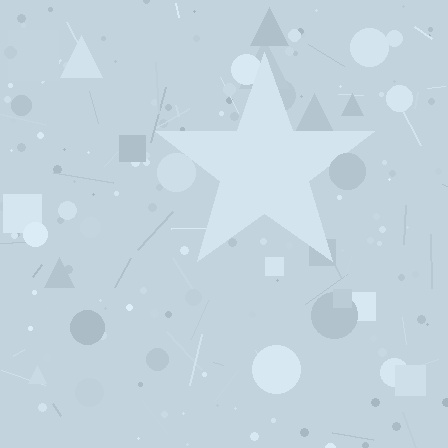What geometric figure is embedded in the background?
A star is embedded in the background.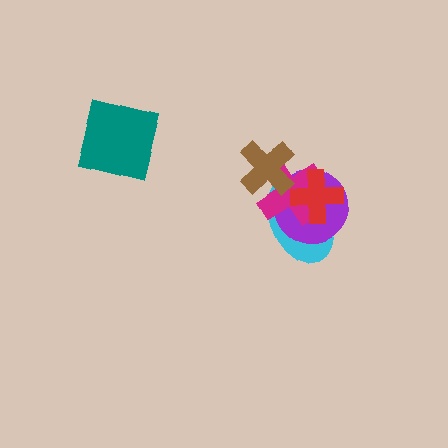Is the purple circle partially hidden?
Yes, it is partially covered by another shape.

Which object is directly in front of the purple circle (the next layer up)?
The magenta cross is directly in front of the purple circle.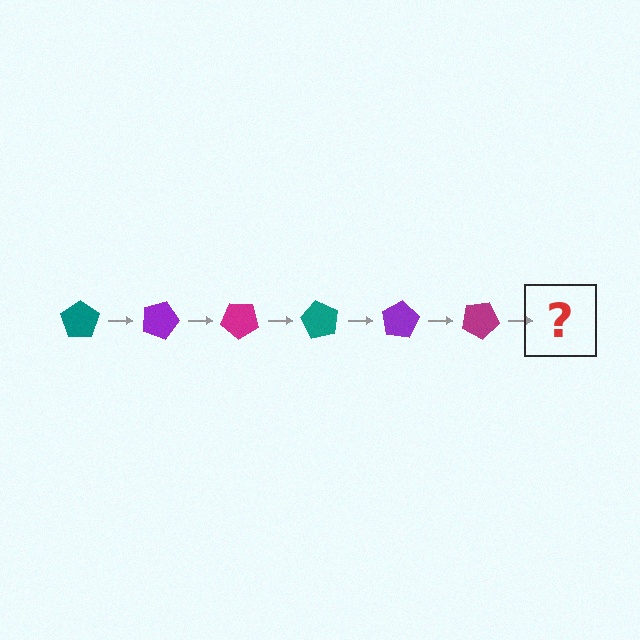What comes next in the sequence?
The next element should be a teal pentagon, rotated 120 degrees from the start.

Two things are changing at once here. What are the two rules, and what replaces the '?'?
The two rules are that it rotates 20 degrees each step and the color cycles through teal, purple, and magenta. The '?' should be a teal pentagon, rotated 120 degrees from the start.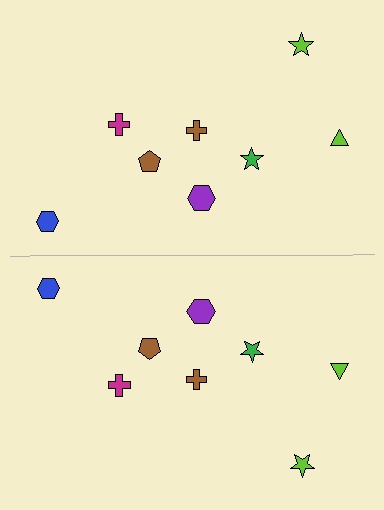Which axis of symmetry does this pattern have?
The pattern has a horizontal axis of symmetry running through the center of the image.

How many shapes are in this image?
There are 16 shapes in this image.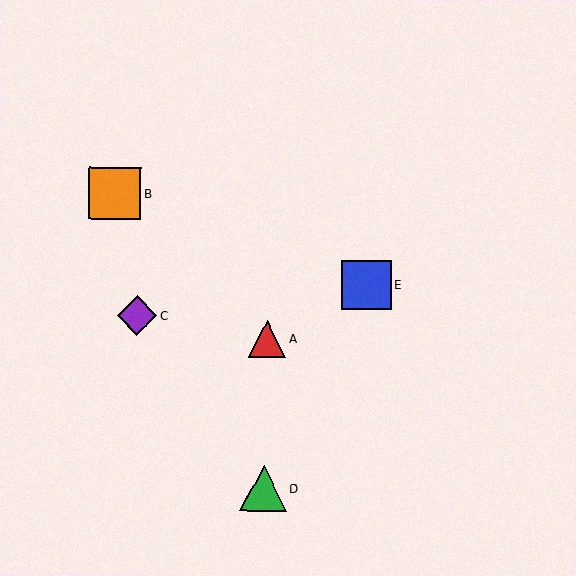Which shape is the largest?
The orange square (labeled B) is the largest.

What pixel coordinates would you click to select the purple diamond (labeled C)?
Click at (137, 316) to select the purple diamond C.